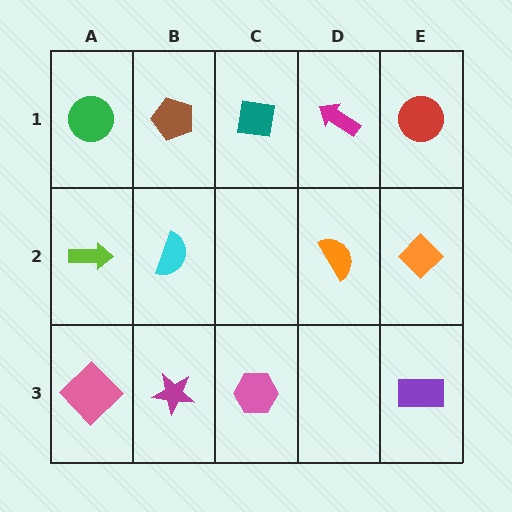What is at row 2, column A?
A lime arrow.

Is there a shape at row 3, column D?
No, that cell is empty.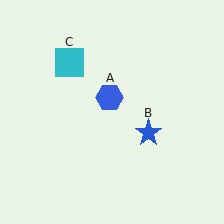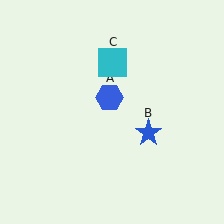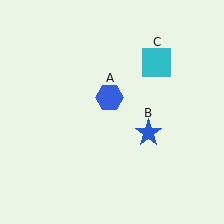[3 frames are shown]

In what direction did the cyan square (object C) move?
The cyan square (object C) moved right.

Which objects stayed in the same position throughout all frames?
Blue hexagon (object A) and blue star (object B) remained stationary.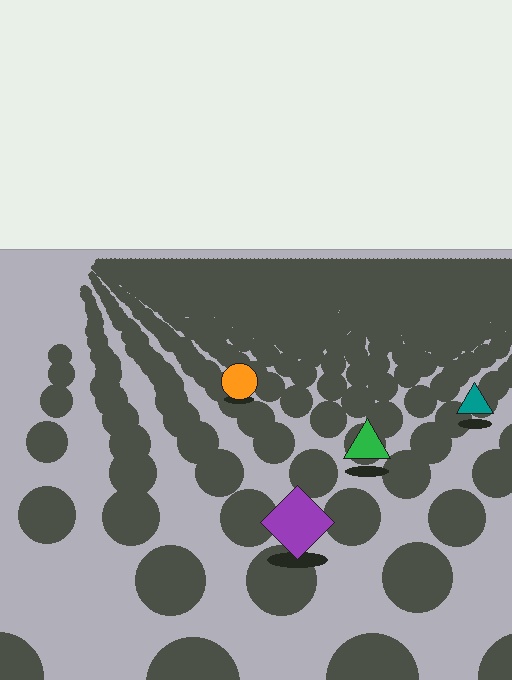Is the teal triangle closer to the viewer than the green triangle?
No. The green triangle is closer — you can tell from the texture gradient: the ground texture is coarser near it.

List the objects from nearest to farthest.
From nearest to farthest: the purple diamond, the green triangle, the teal triangle, the orange circle.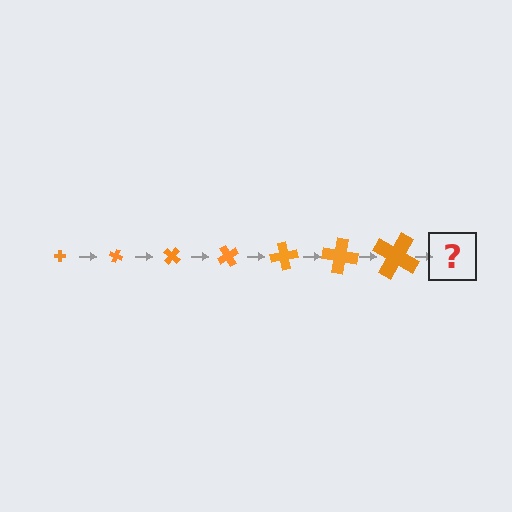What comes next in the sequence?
The next element should be a cross, larger than the previous one and rotated 140 degrees from the start.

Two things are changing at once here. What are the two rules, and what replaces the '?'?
The two rules are that the cross grows larger each step and it rotates 20 degrees each step. The '?' should be a cross, larger than the previous one and rotated 140 degrees from the start.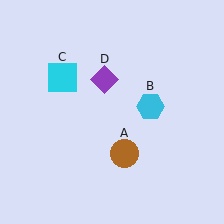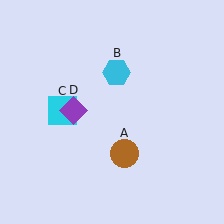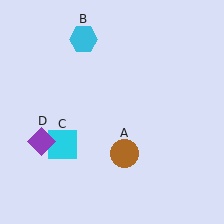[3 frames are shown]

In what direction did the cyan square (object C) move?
The cyan square (object C) moved down.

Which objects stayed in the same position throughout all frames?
Brown circle (object A) remained stationary.